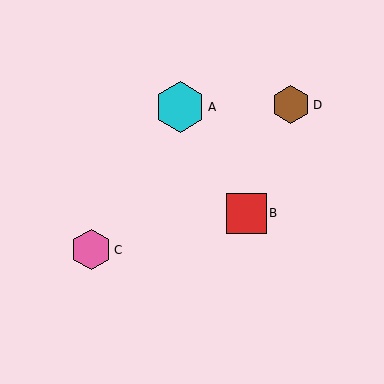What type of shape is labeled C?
Shape C is a pink hexagon.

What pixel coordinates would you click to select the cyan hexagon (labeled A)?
Click at (180, 107) to select the cyan hexagon A.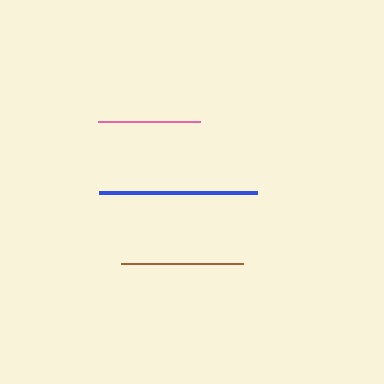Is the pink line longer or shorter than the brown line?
The brown line is longer than the pink line.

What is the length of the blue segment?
The blue segment is approximately 158 pixels long.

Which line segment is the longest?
The blue line is the longest at approximately 158 pixels.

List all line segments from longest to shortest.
From longest to shortest: blue, brown, pink.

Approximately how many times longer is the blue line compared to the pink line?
The blue line is approximately 1.6 times the length of the pink line.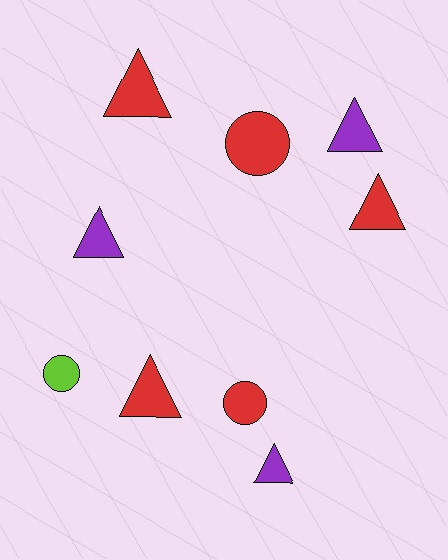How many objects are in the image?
There are 9 objects.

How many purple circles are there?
There are no purple circles.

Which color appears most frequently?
Red, with 5 objects.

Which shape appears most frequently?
Triangle, with 6 objects.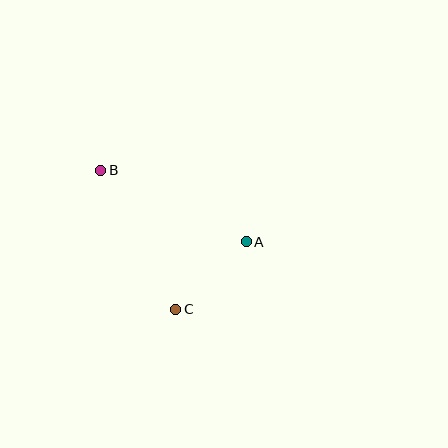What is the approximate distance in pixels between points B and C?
The distance between B and C is approximately 158 pixels.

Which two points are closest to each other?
Points A and C are closest to each other.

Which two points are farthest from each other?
Points A and B are farthest from each other.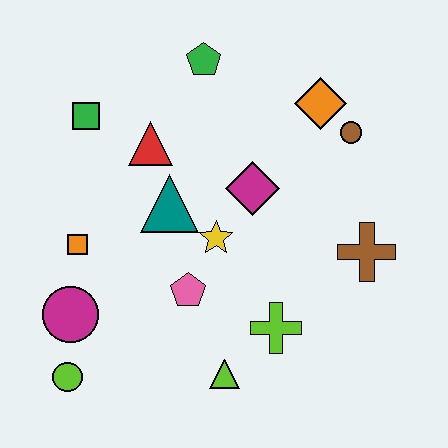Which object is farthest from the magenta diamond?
The lime circle is farthest from the magenta diamond.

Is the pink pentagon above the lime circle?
Yes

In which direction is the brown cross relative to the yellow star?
The brown cross is to the right of the yellow star.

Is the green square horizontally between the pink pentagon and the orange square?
Yes